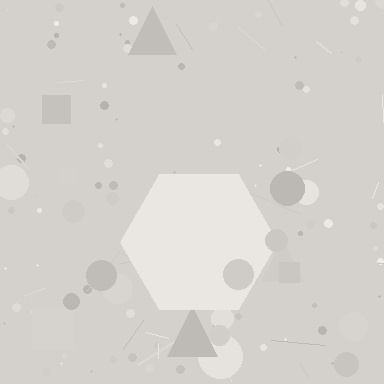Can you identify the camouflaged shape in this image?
The camouflaged shape is a hexagon.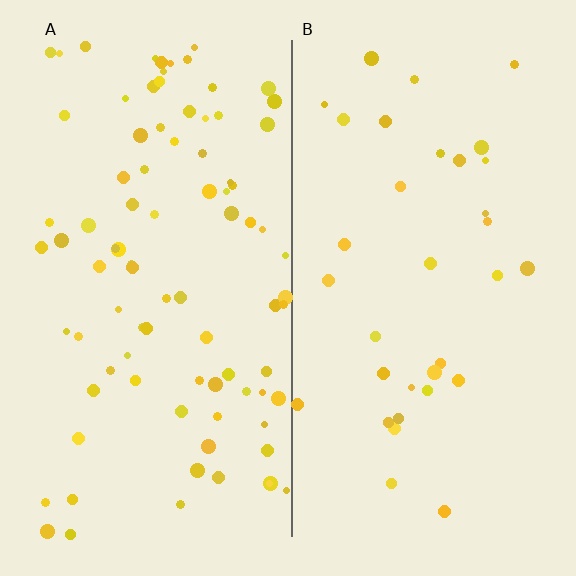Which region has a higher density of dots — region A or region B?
A (the left).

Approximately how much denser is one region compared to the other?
Approximately 2.6× — region A over region B.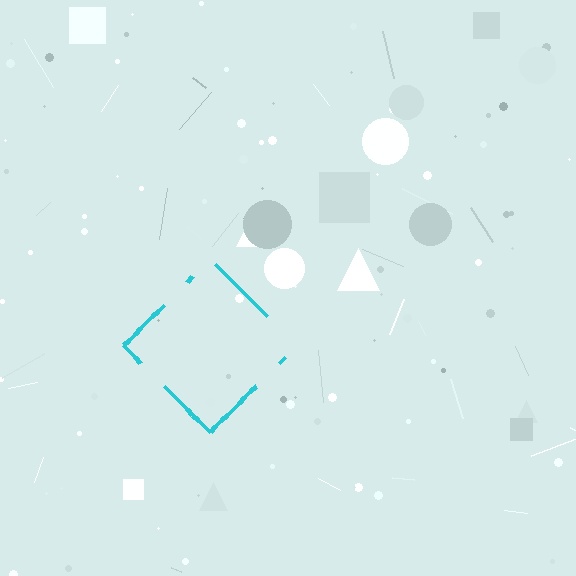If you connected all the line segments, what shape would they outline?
They would outline a diamond.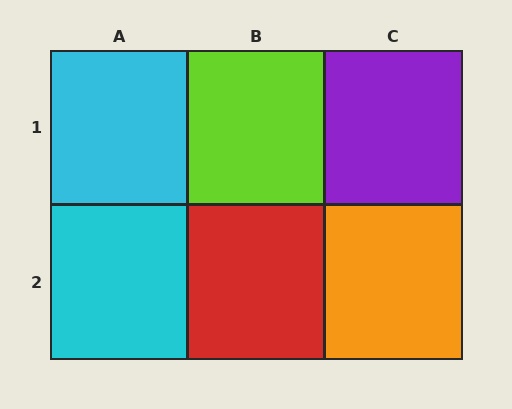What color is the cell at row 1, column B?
Lime.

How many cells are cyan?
2 cells are cyan.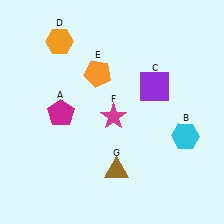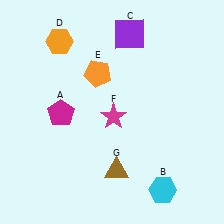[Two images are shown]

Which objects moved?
The objects that moved are: the cyan hexagon (B), the purple square (C).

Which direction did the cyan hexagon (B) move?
The cyan hexagon (B) moved down.